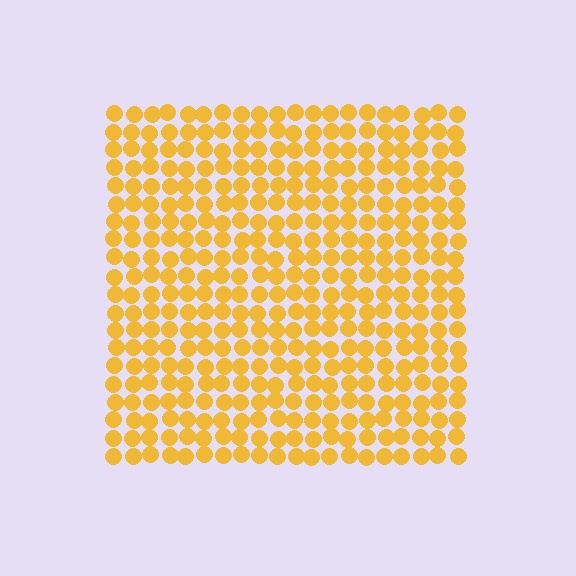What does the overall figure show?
The overall figure shows a square.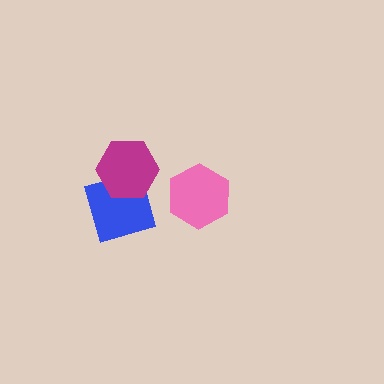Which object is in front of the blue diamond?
The magenta hexagon is in front of the blue diamond.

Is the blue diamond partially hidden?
Yes, it is partially covered by another shape.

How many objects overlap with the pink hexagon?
0 objects overlap with the pink hexagon.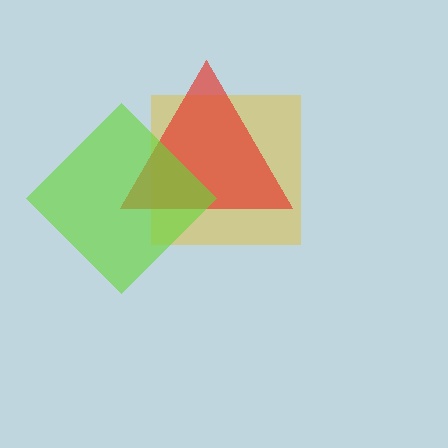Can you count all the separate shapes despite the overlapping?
Yes, there are 3 separate shapes.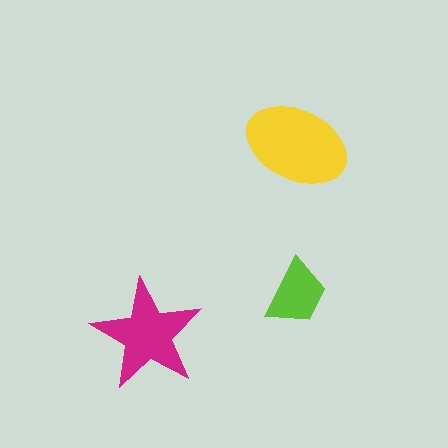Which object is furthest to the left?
The magenta star is leftmost.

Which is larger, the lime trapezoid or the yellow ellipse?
The yellow ellipse.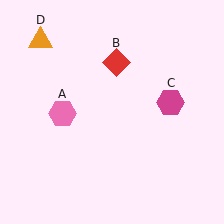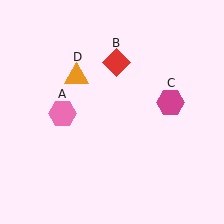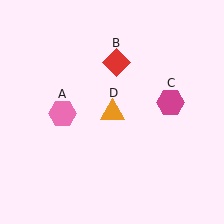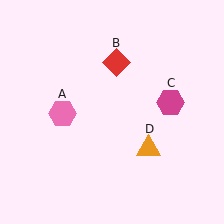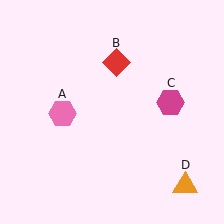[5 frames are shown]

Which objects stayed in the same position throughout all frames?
Pink hexagon (object A) and red diamond (object B) and magenta hexagon (object C) remained stationary.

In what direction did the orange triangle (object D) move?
The orange triangle (object D) moved down and to the right.